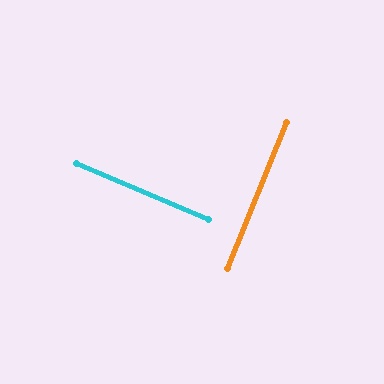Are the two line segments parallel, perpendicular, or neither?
Perpendicular — they meet at approximately 89°.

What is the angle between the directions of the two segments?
Approximately 89 degrees.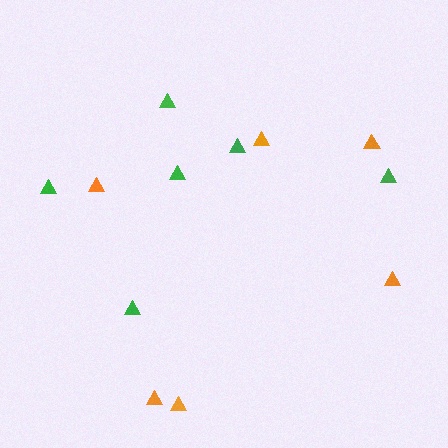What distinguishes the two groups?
There are 2 groups: one group of green triangles (6) and one group of orange triangles (6).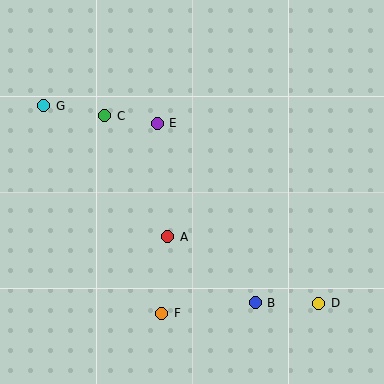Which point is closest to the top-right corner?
Point E is closest to the top-right corner.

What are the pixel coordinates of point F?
Point F is at (162, 313).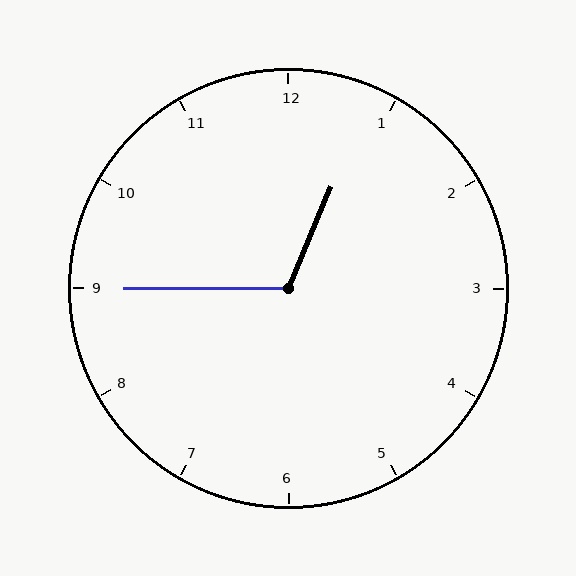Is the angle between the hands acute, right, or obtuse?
It is obtuse.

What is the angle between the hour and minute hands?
Approximately 112 degrees.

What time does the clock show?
12:45.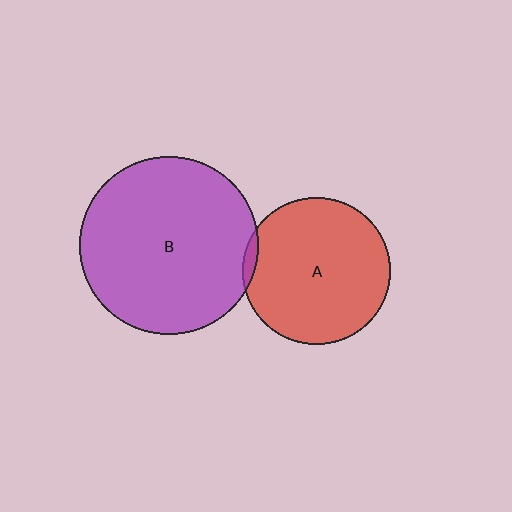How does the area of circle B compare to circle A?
Approximately 1.5 times.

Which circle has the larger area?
Circle B (purple).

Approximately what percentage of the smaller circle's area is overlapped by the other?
Approximately 5%.